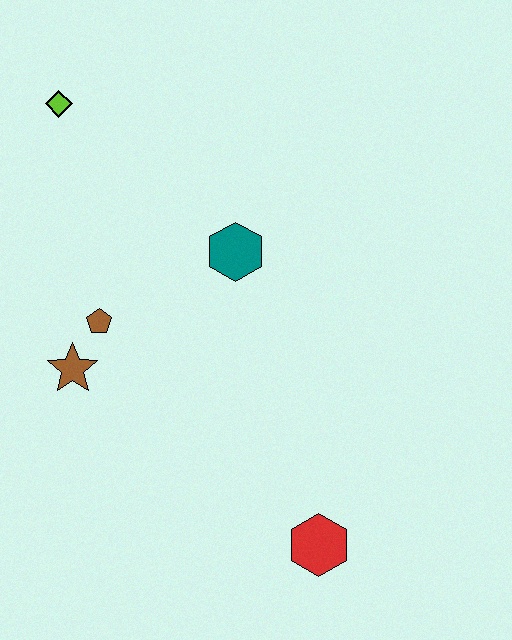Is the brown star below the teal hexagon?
Yes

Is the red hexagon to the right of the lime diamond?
Yes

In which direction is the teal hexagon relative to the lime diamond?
The teal hexagon is to the right of the lime diamond.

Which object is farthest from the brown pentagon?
The red hexagon is farthest from the brown pentagon.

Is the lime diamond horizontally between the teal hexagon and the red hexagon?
No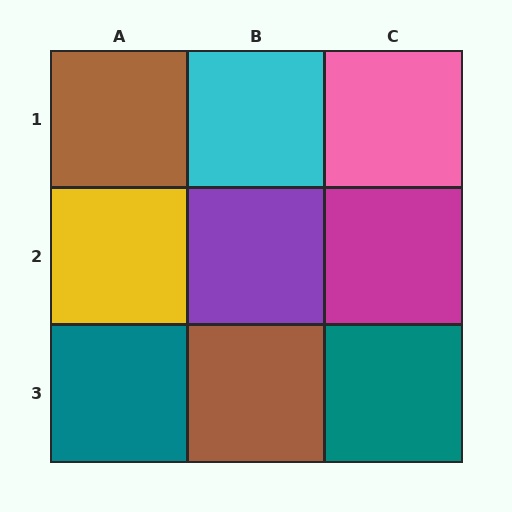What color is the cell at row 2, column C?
Magenta.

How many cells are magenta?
1 cell is magenta.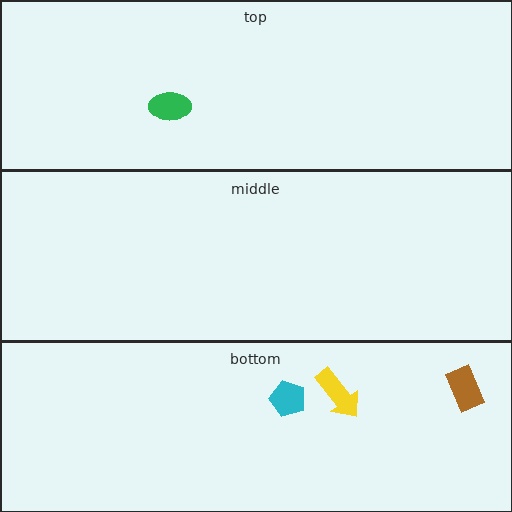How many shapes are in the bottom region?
3.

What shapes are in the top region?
The green ellipse.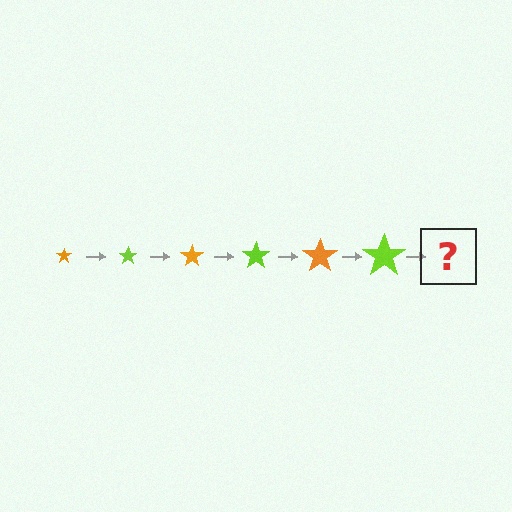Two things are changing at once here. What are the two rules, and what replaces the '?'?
The two rules are that the star grows larger each step and the color cycles through orange and lime. The '?' should be an orange star, larger than the previous one.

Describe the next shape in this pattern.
It should be an orange star, larger than the previous one.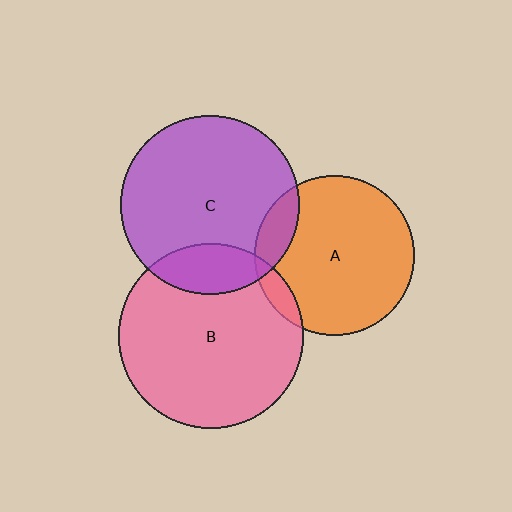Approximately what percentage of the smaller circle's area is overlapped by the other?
Approximately 15%.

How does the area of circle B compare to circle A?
Approximately 1.3 times.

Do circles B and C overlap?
Yes.